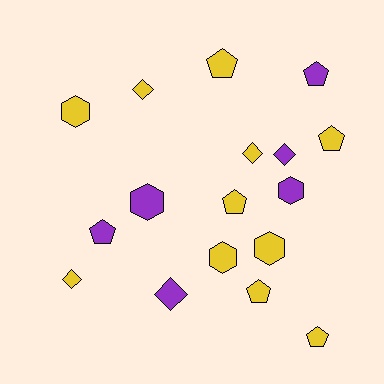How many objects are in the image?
There are 17 objects.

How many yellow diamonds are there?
There are 3 yellow diamonds.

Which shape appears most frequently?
Pentagon, with 7 objects.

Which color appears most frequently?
Yellow, with 11 objects.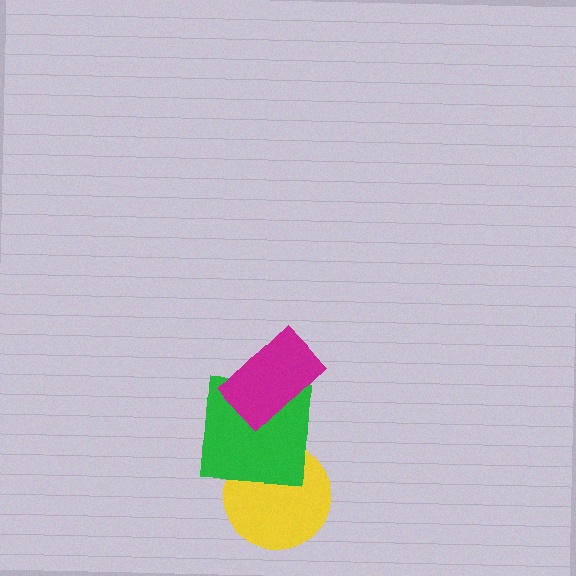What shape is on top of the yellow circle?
The green square is on top of the yellow circle.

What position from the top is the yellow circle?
The yellow circle is 3rd from the top.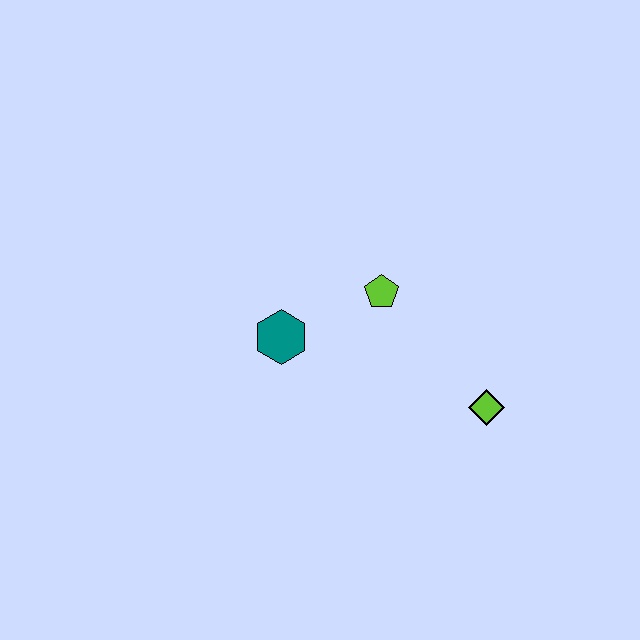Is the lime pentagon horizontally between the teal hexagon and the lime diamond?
Yes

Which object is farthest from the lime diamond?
The teal hexagon is farthest from the lime diamond.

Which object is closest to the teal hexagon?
The lime pentagon is closest to the teal hexagon.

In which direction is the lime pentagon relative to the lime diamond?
The lime pentagon is above the lime diamond.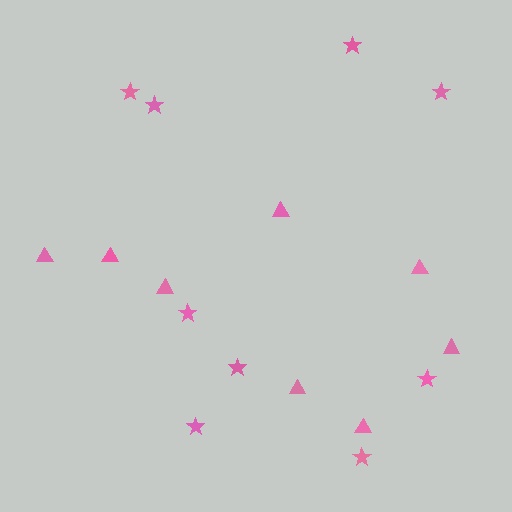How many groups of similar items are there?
There are 2 groups: one group of stars (9) and one group of triangles (8).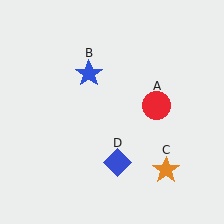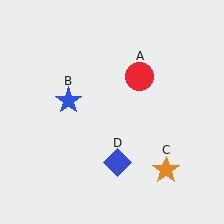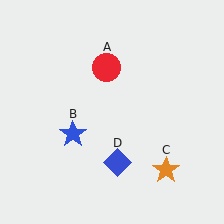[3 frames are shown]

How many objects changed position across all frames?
2 objects changed position: red circle (object A), blue star (object B).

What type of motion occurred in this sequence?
The red circle (object A), blue star (object B) rotated counterclockwise around the center of the scene.